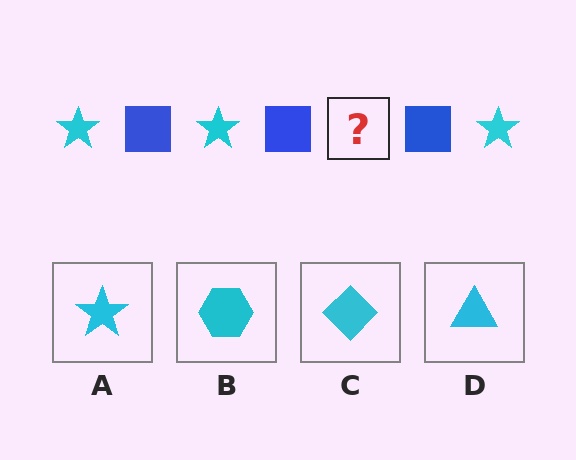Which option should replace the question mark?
Option A.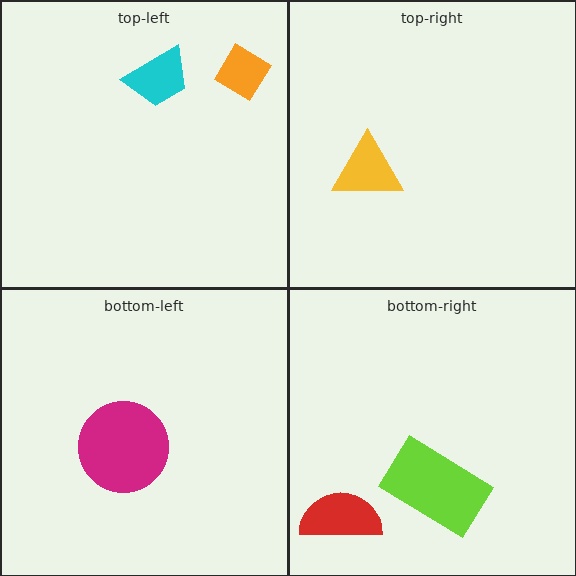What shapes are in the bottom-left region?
The magenta circle.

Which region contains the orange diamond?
The top-left region.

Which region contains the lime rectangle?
The bottom-right region.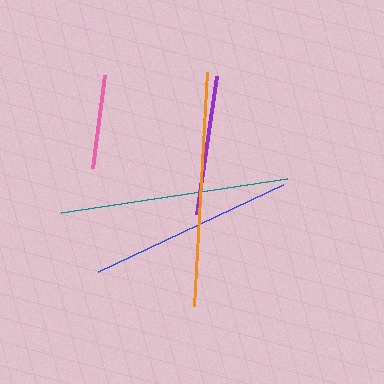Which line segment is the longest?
The orange line is the longest at approximately 235 pixels.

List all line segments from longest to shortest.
From longest to shortest: orange, teal, blue, purple, pink.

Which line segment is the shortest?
The pink line is the shortest at approximately 94 pixels.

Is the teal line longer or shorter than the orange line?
The orange line is longer than the teal line.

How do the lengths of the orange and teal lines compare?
The orange and teal lines are approximately the same length.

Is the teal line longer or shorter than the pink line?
The teal line is longer than the pink line.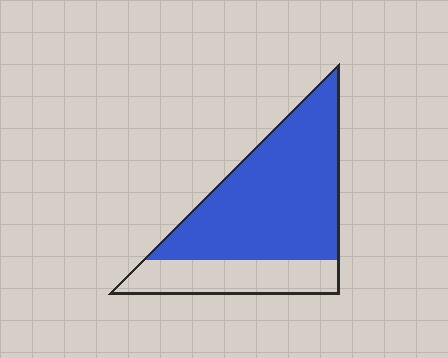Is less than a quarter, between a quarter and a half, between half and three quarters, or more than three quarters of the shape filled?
Between half and three quarters.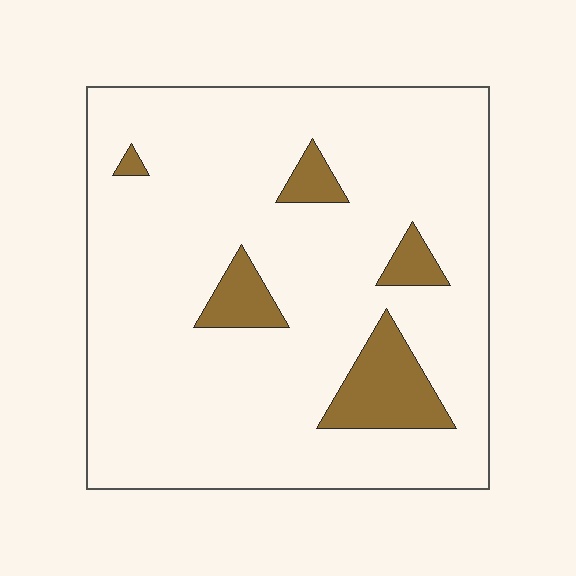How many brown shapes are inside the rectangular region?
5.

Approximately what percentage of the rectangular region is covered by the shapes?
Approximately 10%.